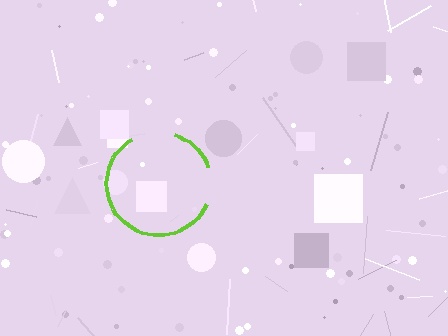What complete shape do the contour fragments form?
The contour fragments form a circle.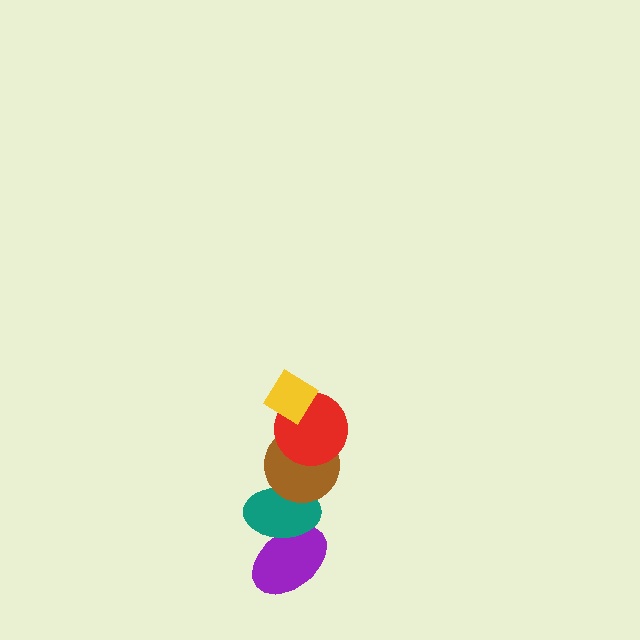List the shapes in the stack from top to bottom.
From top to bottom: the yellow diamond, the red circle, the brown circle, the teal ellipse, the purple ellipse.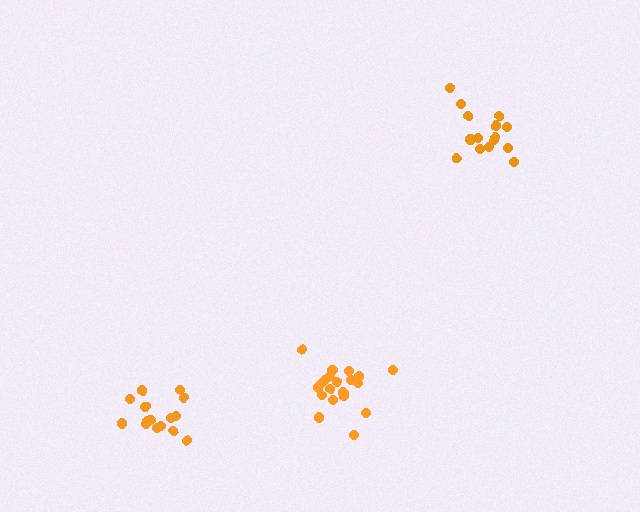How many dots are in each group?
Group 1: 16 dots, Group 2: 20 dots, Group 3: 15 dots (51 total).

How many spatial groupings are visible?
There are 3 spatial groupings.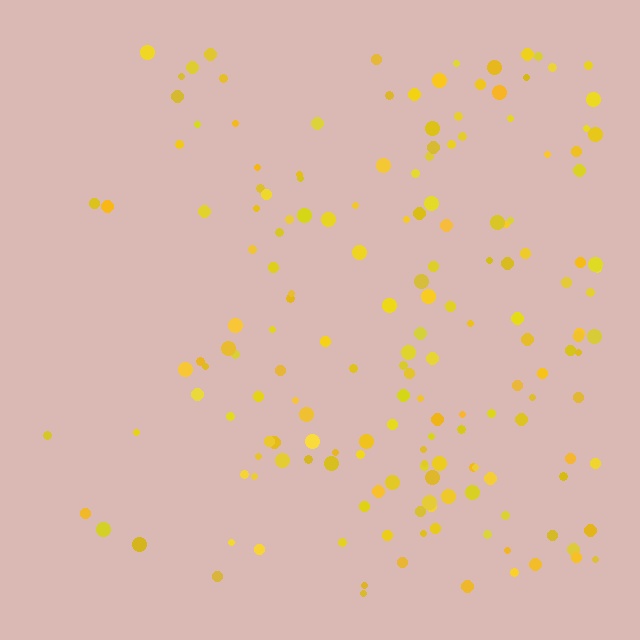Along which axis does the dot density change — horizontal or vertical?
Horizontal.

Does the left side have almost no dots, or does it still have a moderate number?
Still a moderate number, just noticeably fewer than the right.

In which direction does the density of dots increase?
From left to right, with the right side densest.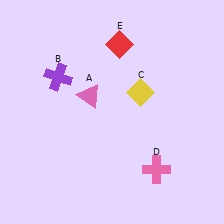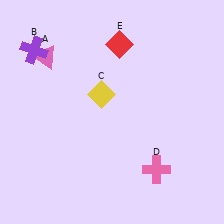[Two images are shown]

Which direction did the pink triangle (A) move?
The pink triangle (A) moved left.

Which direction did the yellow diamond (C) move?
The yellow diamond (C) moved left.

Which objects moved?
The objects that moved are: the pink triangle (A), the purple cross (B), the yellow diamond (C).